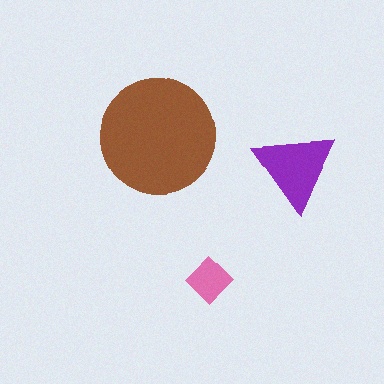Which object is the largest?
The brown circle.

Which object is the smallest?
The pink diamond.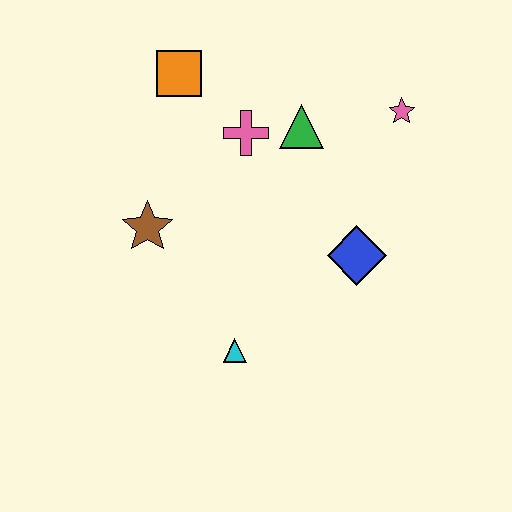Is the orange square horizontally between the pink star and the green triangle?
No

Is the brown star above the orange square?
No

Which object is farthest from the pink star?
The cyan triangle is farthest from the pink star.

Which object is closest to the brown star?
The pink cross is closest to the brown star.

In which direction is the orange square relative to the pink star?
The orange square is to the left of the pink star.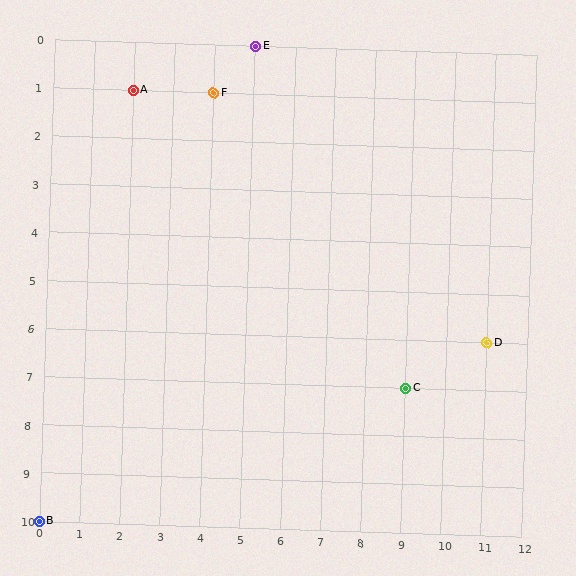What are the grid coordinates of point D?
Point D is at grid coordinates (11, 6).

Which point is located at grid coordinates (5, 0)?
Point E is at (5, 0).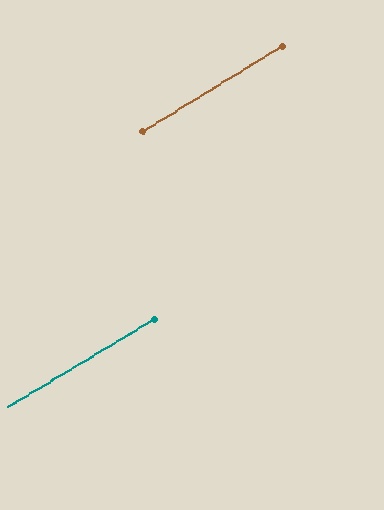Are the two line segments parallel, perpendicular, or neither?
Parallel — their directions differ by only 0.7°.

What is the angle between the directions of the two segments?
Approximately 1 degree.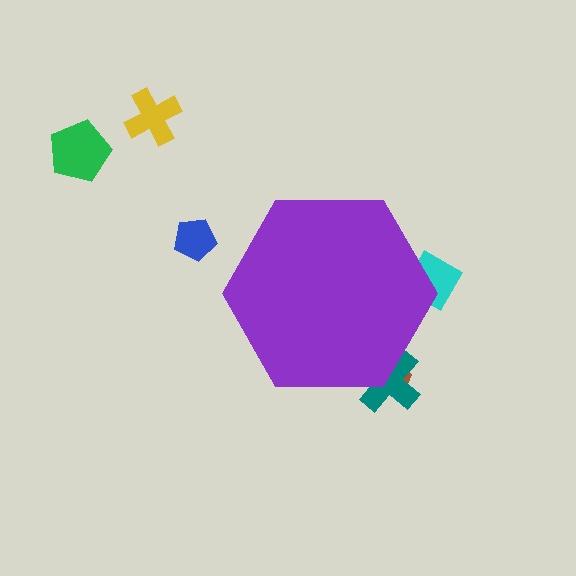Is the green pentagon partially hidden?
No, the green pentagon is fully visible.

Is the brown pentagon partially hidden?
Yes, the brown pentagon is partially hidden behind the purple hexagon.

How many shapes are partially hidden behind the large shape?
3 shapes are partially hidden.